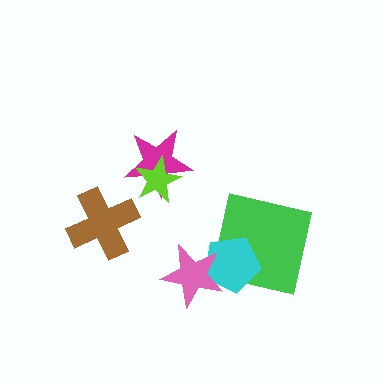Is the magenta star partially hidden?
Yes, it is partially covered by another shape.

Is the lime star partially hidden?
No, no other shape covers it.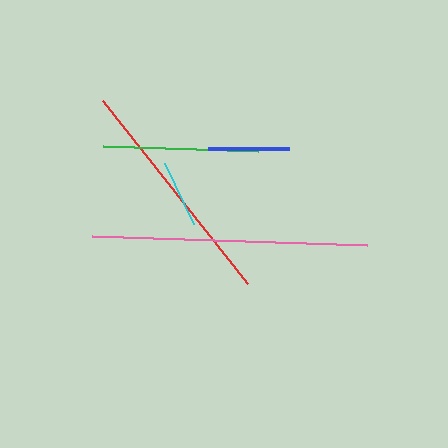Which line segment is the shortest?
The cyan line is the shortest at approximately 68 pixels.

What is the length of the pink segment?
The pink segment is approximately 275 pixels long.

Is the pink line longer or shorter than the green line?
The pink line is longer than the green line.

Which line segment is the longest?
The pink line is the longest at approximately 275 pixels.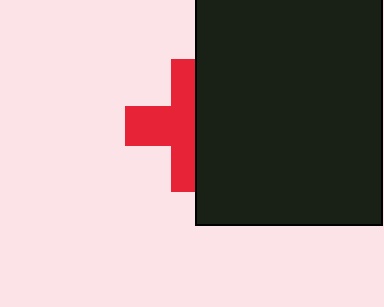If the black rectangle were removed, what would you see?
You would see the complete red cross.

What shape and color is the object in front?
The object in front is a black rectangle.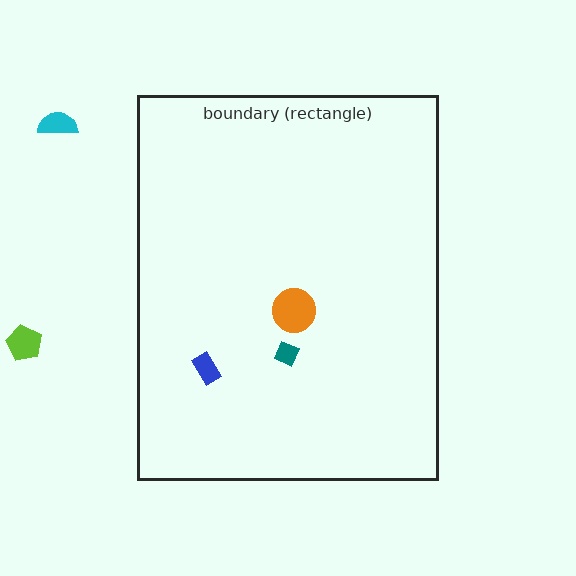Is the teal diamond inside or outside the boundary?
Inside.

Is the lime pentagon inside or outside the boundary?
Outside.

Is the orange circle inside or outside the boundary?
Inside.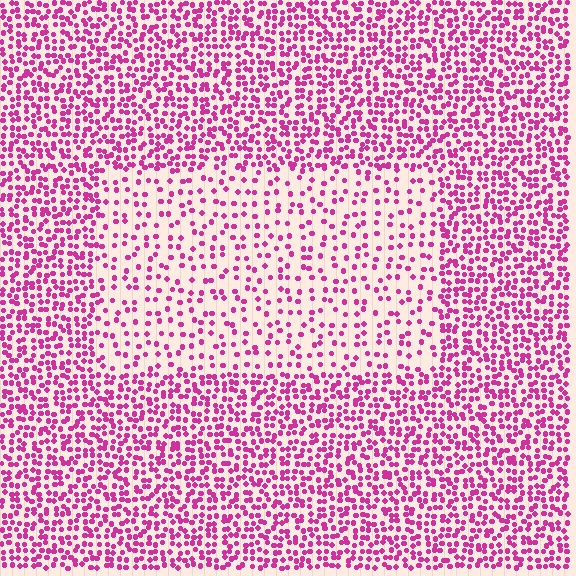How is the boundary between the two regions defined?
The boundary is defined by a change in element density (approximately 2.2x ratio). All elements are the same color, size, and shape.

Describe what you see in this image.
The image contains small magenta elements arranged at two different densities. A rectangle-shaped region is visible where the elements are less densely packed than the surrounding area.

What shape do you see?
I see a rectangle.